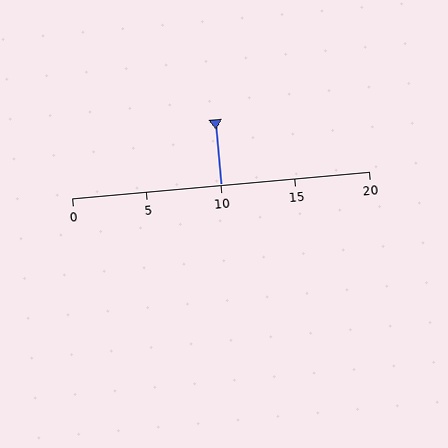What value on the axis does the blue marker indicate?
The marker indicates approximately 10.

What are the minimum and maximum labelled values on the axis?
The axis runs from 0 to 20.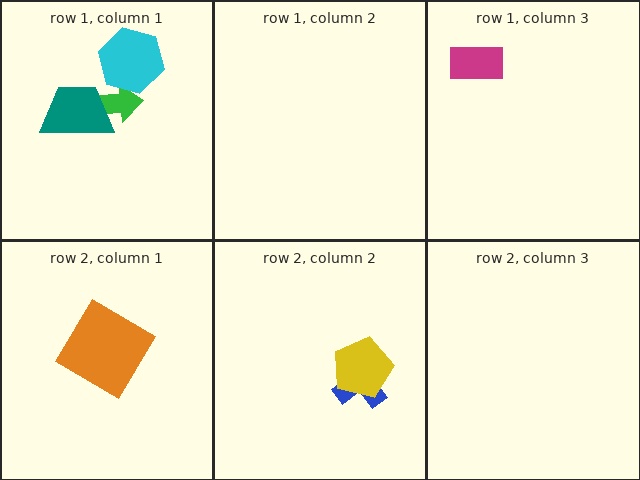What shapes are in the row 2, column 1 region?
The orange diamond.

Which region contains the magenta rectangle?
The row 1, column 3 region.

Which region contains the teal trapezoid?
The row 1, column 1 region.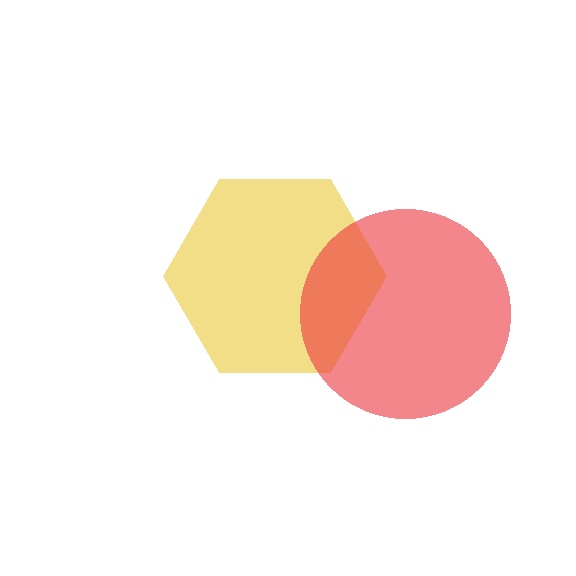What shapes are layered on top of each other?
The layered shapes are: a yellow hexagon, a red circle.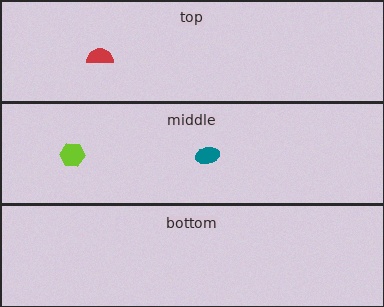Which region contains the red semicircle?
The top region.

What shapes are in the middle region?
The lime hexagon, the teal ellipse.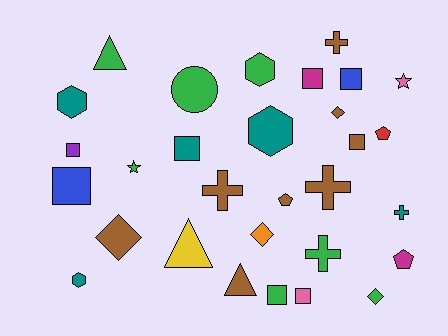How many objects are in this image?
There are 30 objects.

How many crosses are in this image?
There are 5 crosses.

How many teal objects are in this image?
There are 5 teal objects.